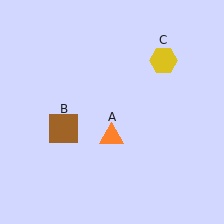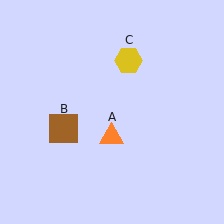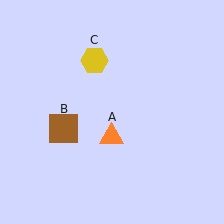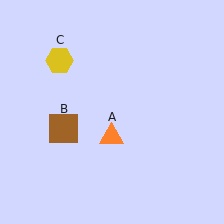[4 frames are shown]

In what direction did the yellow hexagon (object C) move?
The yellow hexagon (object C) moved left.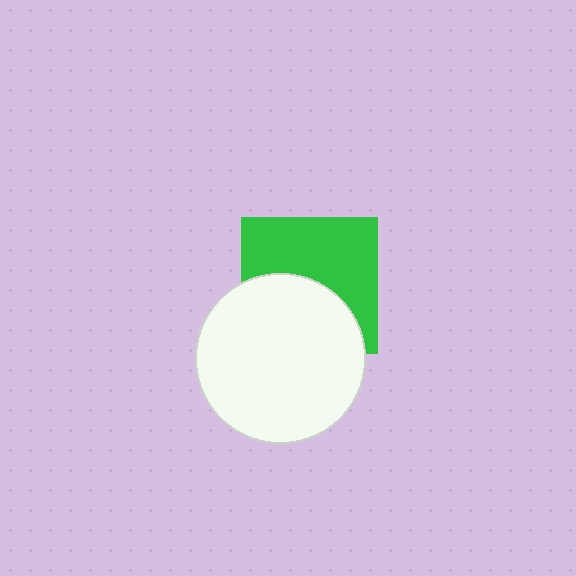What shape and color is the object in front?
The object in front is a white circle.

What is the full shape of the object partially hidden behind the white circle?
The partially hidden object is a green square.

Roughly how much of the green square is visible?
About half of it is visible (roughly 55%).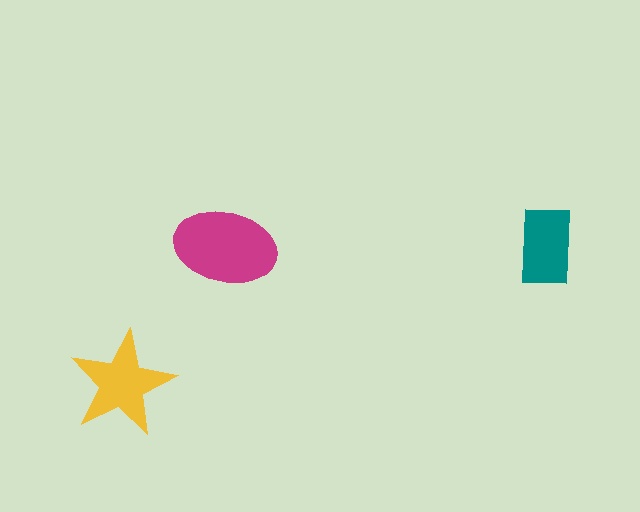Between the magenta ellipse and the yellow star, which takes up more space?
The magenta ellipse.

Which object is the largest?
The magenta ellipse.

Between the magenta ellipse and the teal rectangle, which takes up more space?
The magenta ellipse.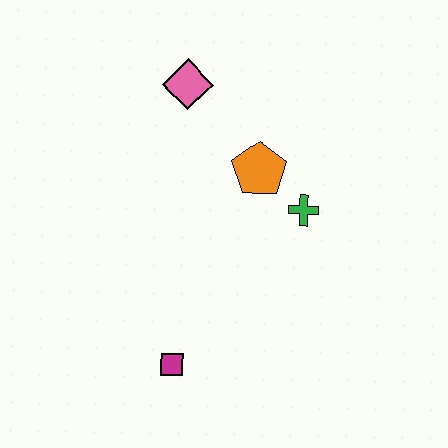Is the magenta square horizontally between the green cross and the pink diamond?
No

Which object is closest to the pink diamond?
The orange pentagon is closest to the pink diamond.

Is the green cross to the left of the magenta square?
No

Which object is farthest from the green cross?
The magenta square is farthest from the green cross.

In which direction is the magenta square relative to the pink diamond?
The magenta square is below the pink diamond.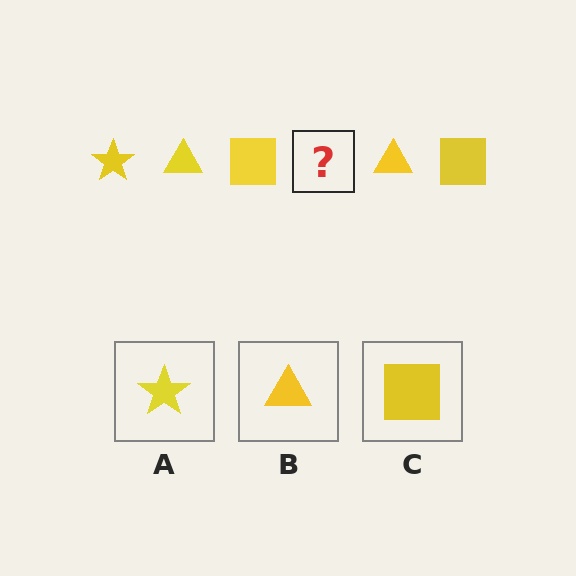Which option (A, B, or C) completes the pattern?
A.